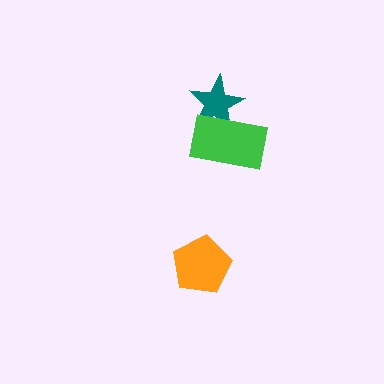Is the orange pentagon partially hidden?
No, no other shape covers it.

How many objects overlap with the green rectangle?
1 object overlaps with the green rectangle.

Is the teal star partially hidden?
Yes, it is partially covered by another shape.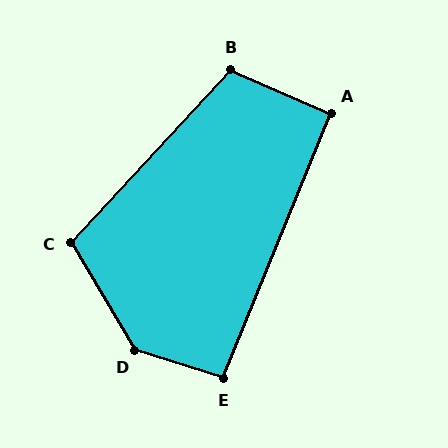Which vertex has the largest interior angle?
D, at approximately 138 degrees.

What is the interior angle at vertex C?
Approximately 106 degrees (obtuse).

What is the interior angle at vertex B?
Approximately 109 degrees (obtuse).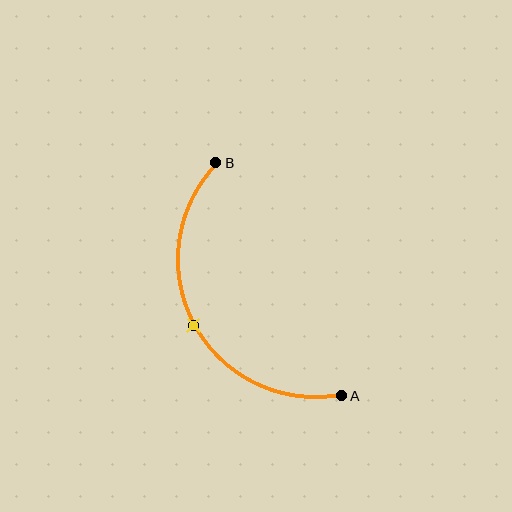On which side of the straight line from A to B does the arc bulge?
The arc bulges to the left of the straight line connecting A and B.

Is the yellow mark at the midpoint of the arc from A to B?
Yes. The yellow mark lies on the arc at equal arc-length from both A and B — it is the arc midpoint.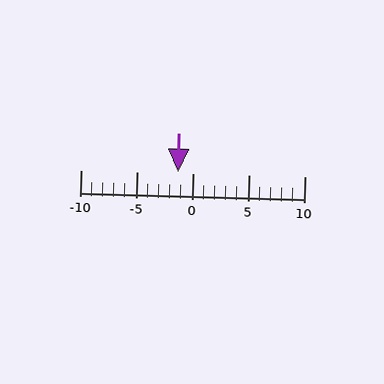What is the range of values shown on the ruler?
The ruler shows values from -10 to 10.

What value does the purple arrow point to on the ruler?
The purple arrow points to approximately -1.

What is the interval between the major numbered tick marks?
The major tick marks are spaced 5 units apart.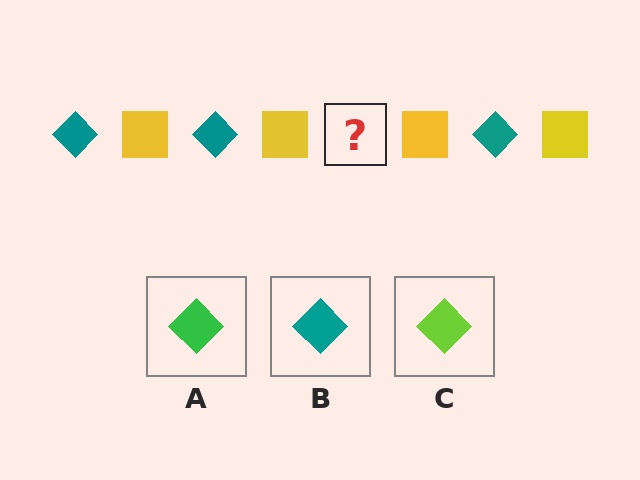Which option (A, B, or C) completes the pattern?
B.